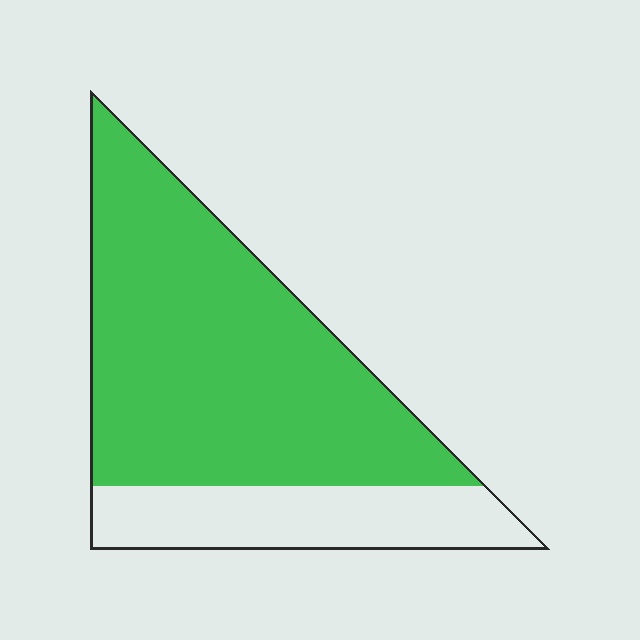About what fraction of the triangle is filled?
About three quarters (3/4).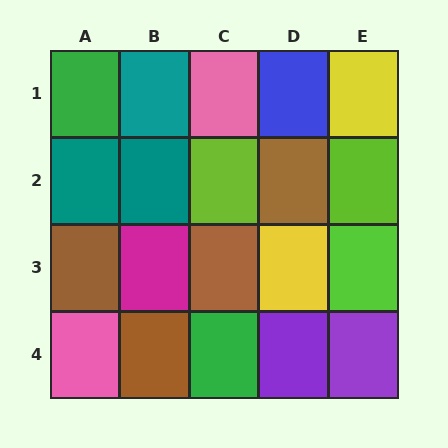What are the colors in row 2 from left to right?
Teal, teal, lime, brown, lime.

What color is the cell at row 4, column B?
Brown.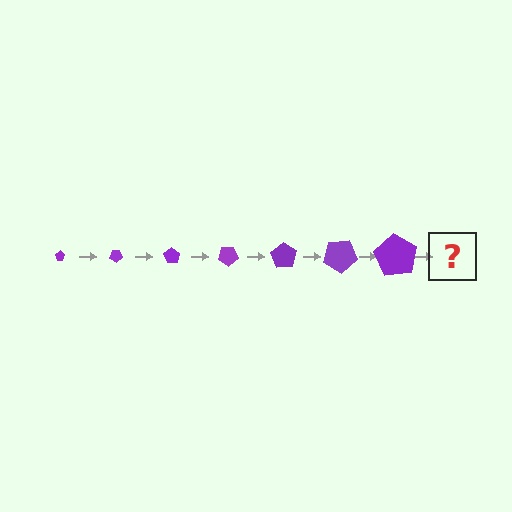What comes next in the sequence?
The next element should be a pentagon, larger than the previous one and rotated 245 degrees from the start.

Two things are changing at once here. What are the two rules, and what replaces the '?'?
The two rules are that the pentagon grows larger each step and it rotates 35 degrees each step. The '?' should be a pentagon, larger than the previous one and rotated 245 degrees from the start.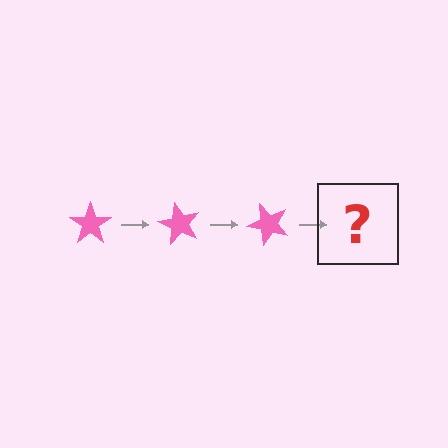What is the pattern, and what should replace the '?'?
The pattern is that the star rotates 60 degrees each step. The '?' should be a pink star rotated 180 degrees.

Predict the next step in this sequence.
The next step is a pink star rotated 180 degrees.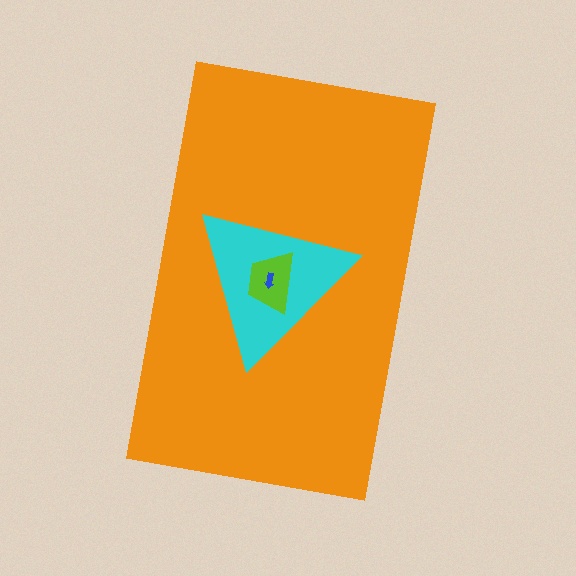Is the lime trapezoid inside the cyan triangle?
Yes.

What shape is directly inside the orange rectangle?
The cyan triangle.